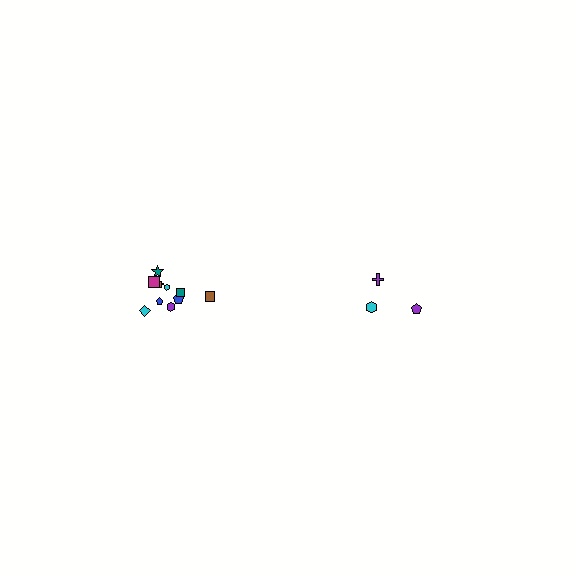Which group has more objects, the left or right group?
The left group.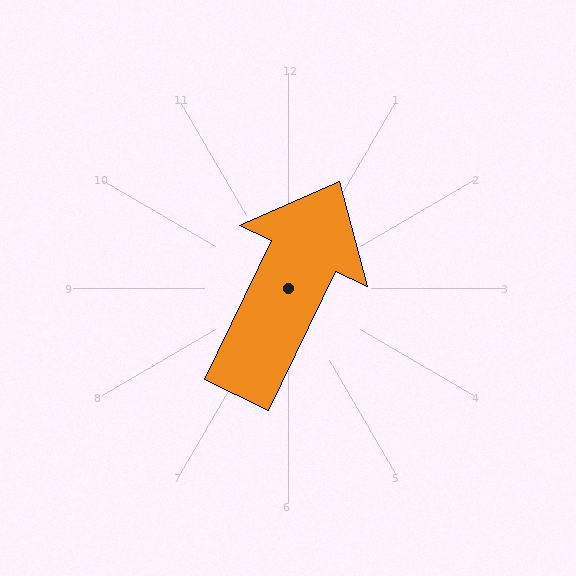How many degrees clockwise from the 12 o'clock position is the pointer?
Approximately 26 degrees.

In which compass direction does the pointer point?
Northeast.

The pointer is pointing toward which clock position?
Roughly 1 o'clock.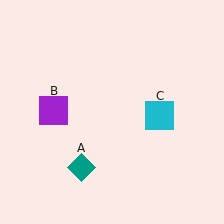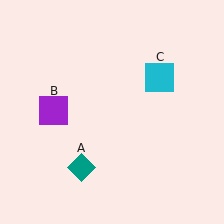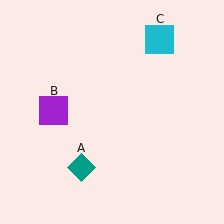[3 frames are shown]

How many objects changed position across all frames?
1 object changed position: cyan square (object C).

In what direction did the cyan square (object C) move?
The cyan square (object C) moved up.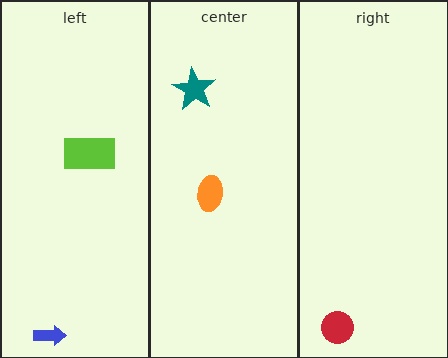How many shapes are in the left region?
2.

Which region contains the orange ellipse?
The center region.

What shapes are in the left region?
The lime rectangle, the blue arrow.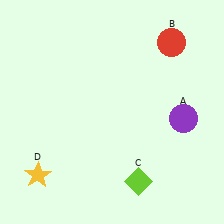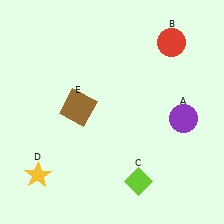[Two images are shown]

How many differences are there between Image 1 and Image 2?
There is 1 difference between the two images.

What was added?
A brown square (E) was added in Image 2.